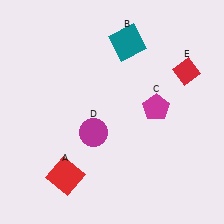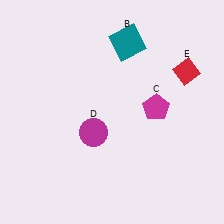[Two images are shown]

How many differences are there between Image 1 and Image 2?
There is 1 difference between the two images.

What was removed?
The red square (A) was removed in Image 2.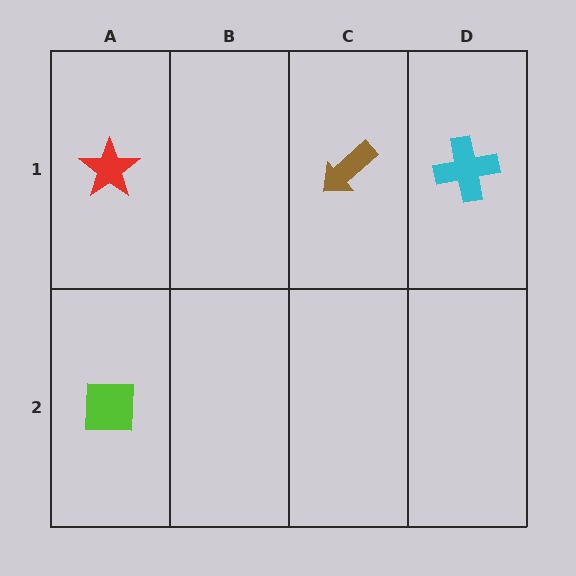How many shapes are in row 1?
3 shapes.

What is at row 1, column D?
A cyan cross.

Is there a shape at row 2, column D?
No, that cell is empty.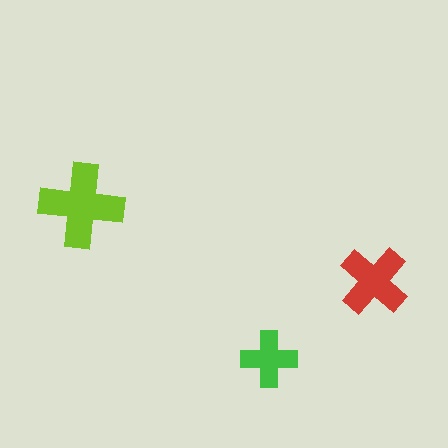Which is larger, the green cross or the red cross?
The red one.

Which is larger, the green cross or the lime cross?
The lime one.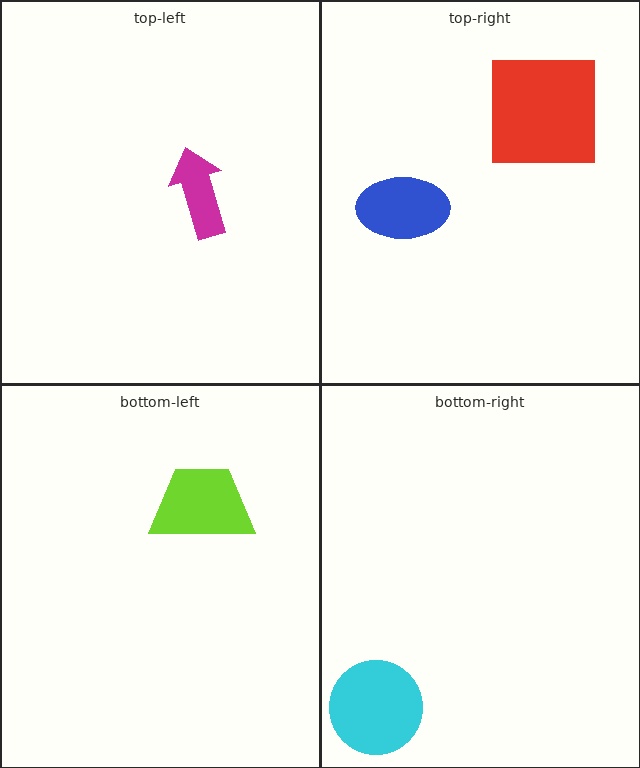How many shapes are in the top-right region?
2.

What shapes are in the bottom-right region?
The cyan circle.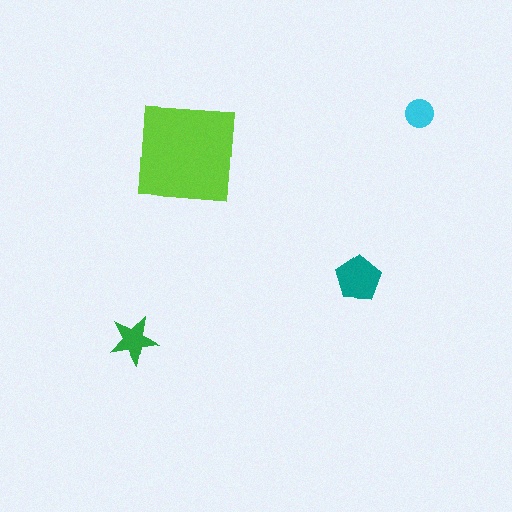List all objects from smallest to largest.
The cyan circle, the green star, the teal pentagon, the lime square.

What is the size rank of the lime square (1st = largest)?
1st.